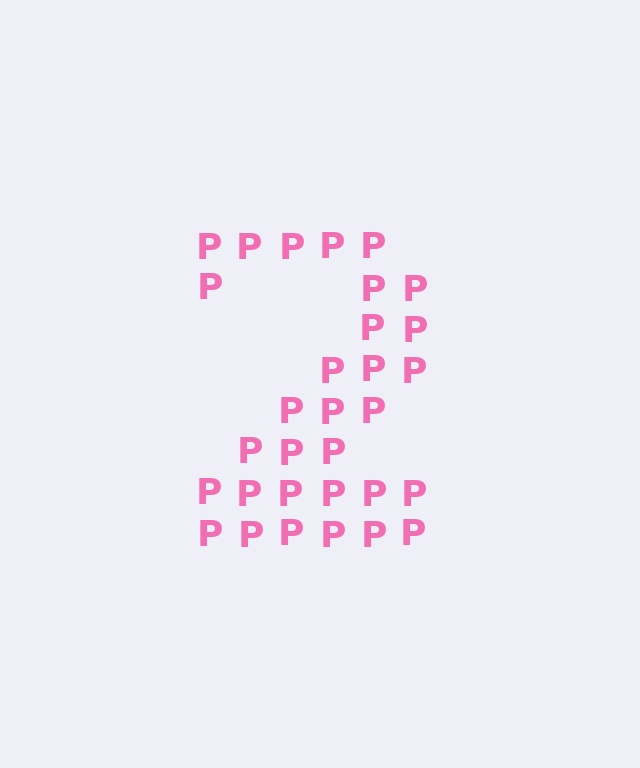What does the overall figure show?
The overall figure shows the digit 2.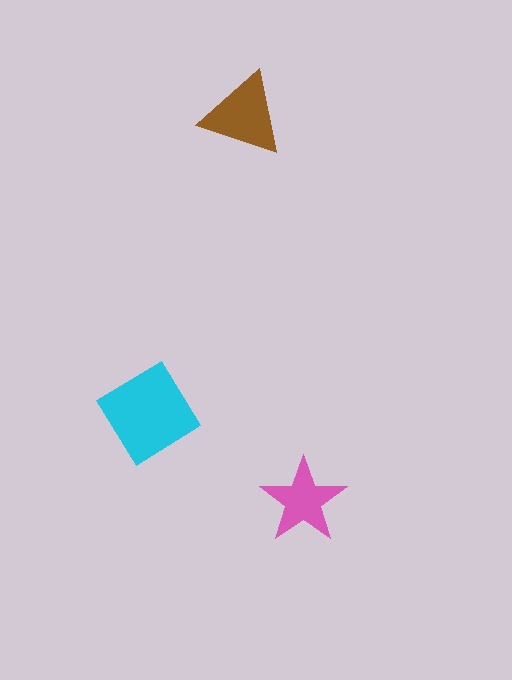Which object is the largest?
The cyan diamond.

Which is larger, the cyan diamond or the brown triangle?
The cyan diamond.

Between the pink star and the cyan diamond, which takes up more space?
The cyan diamond.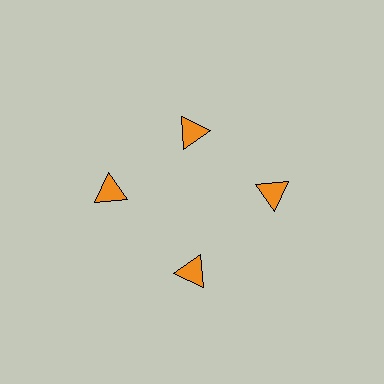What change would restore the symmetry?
The symmetry would be restored by moving it outward, back onto the ring so that all 4 triangles sit at equal angles and equal distance from the center.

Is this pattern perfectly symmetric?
No. The 4 orange triangles are arranged in a ring, but one element near the 12 o'clock position is pulled inward toward the center, breaking the 4-fold rotational symmetry.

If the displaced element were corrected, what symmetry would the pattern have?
It would have 4-fold rotational symmetry — the pattern would map onto itself every 90 degrees.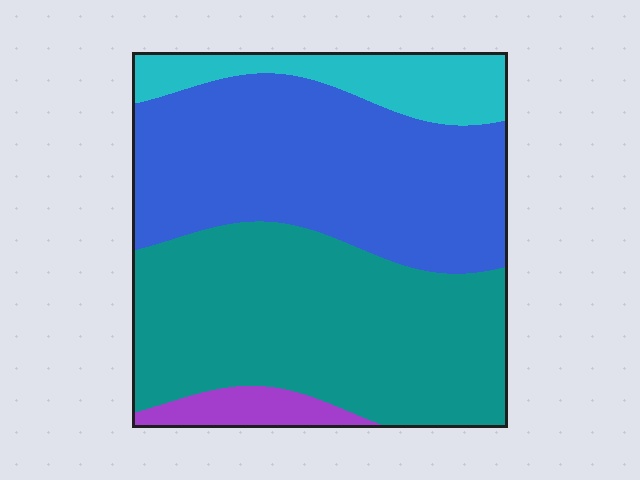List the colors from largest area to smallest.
From largest to smallest: teal, blue, cyan, purple.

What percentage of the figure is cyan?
Cyan takes up about one eighth (1/8) of the figure.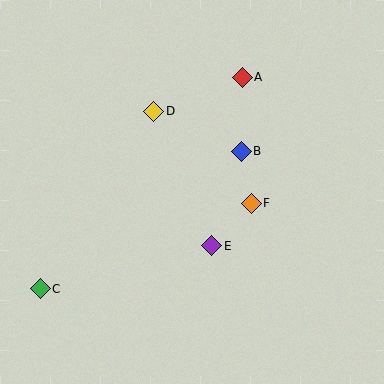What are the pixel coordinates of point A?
Point A is at (242, 77).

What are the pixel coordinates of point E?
Point E is at (212, 246).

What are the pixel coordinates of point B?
Point B is at (241, 151).